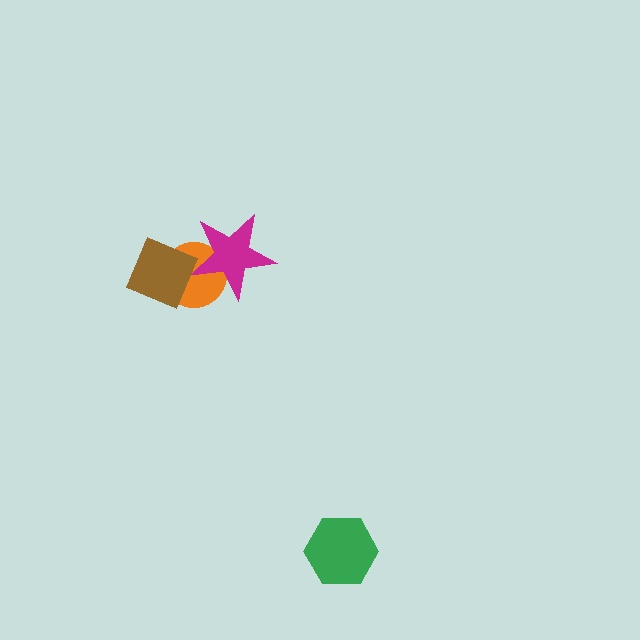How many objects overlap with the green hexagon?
0 objects overlap with the green hexagon.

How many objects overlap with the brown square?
1 object overlaps with the brown square.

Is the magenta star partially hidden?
No, no other shape covers it.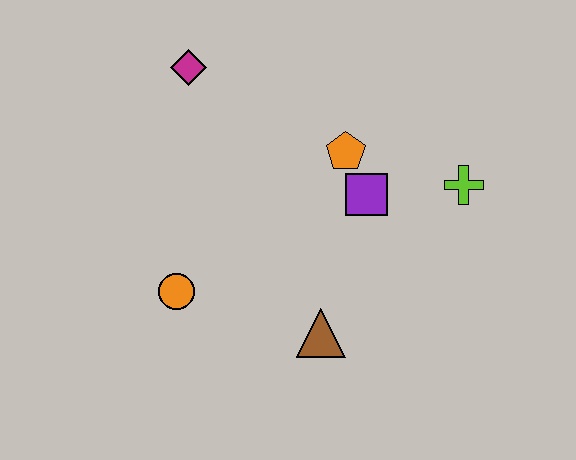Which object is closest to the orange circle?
The brown triangle is closest to the orange circle.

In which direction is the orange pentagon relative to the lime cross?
The orange pentagon is to the left of the lime cross.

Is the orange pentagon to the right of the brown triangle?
Yes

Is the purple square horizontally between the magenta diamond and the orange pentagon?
No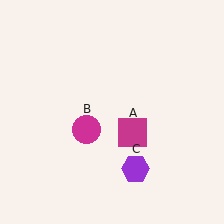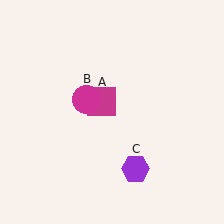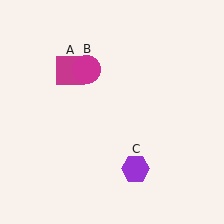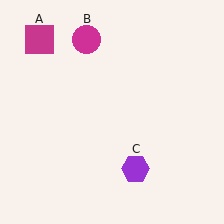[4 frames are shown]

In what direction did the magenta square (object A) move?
The magenta square (object A) moved up and to the left.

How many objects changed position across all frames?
2 objects changed position: magenta square (object A), magenta circle (object B).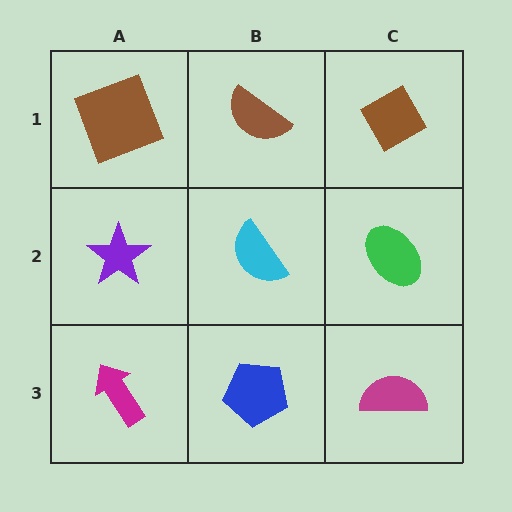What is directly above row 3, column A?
A purple star.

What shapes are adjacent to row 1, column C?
A green ellipse (row 2, column C), a brown semicircle (row 1, column B).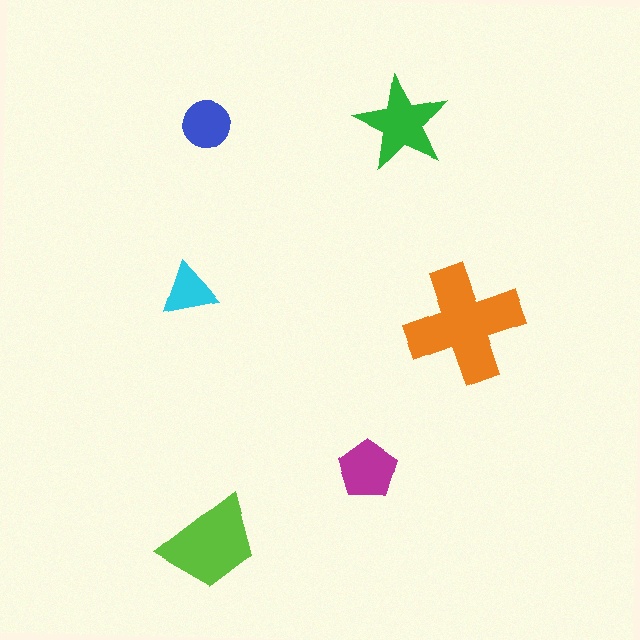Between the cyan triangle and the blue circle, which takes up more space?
The blue circle.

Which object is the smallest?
The cyan triangle.